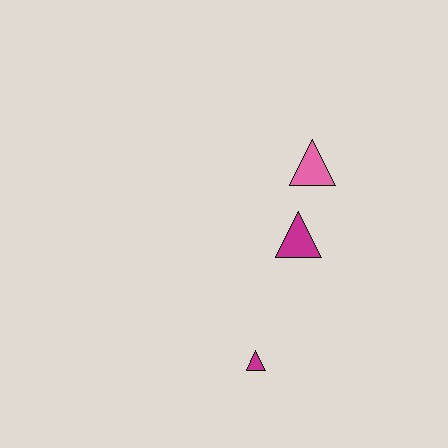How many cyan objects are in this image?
There are no cyan objects.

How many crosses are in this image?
There are no crosses.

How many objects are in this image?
There are 3 objects.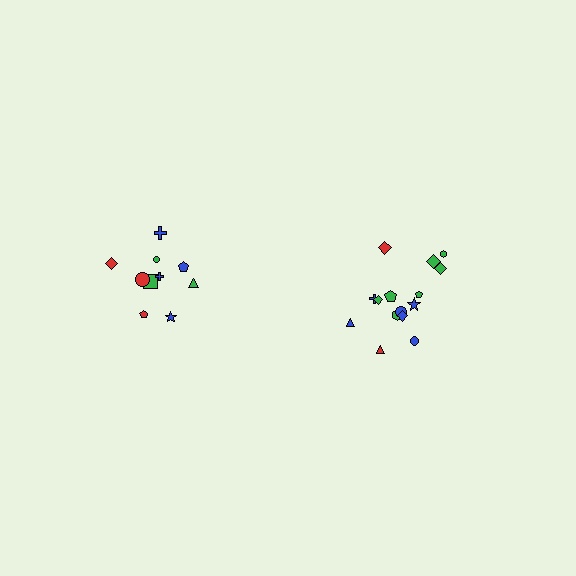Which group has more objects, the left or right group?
The right group.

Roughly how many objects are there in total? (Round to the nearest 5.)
Roughly 25 objects in total.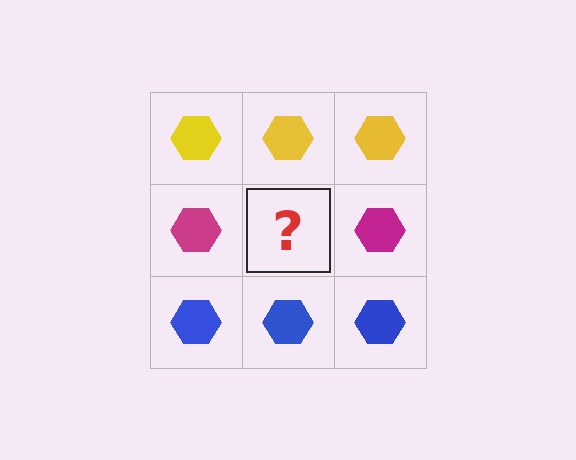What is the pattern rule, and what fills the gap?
The rule is that each row has a consistent color. The gap should be filled with a magenta hexagon.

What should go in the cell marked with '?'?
The missing cell should contain a magenta hexagon.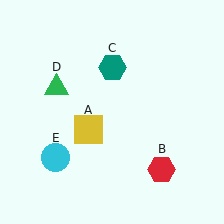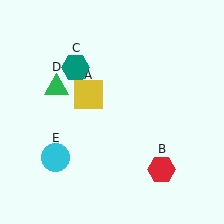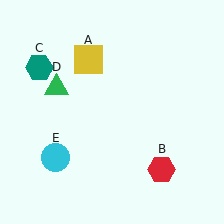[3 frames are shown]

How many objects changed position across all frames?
2 objects changed position: yellow square (object A), teal hexagon (object C).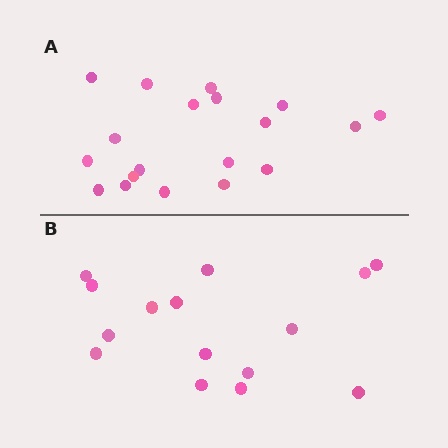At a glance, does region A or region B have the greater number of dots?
Region A (the top region) has more dots.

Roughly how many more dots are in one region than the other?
Region A has about 4 more dots than region B.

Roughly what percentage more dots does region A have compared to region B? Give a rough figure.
About 25% more.